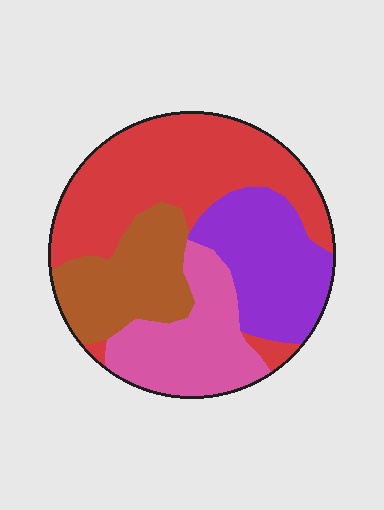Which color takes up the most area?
Red, at roughly 40%.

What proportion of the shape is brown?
Brown covers 19% of the shape.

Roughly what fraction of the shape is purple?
Purple covers roughly 20% of the shape.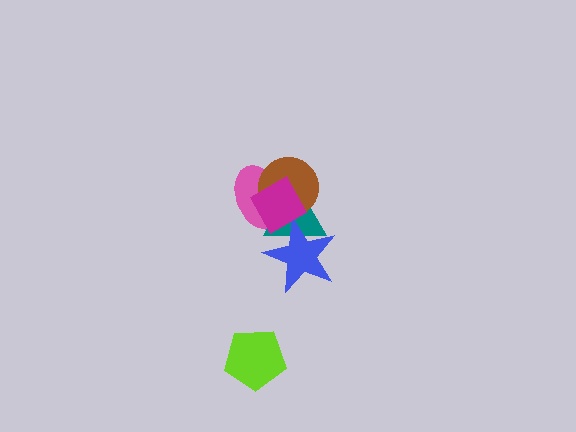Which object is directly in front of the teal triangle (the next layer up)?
The blue star is directly in front of the teal triangle.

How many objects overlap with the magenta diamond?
4 objects overlap with the magenta diamond.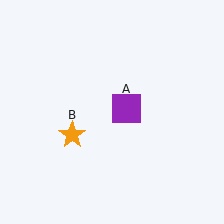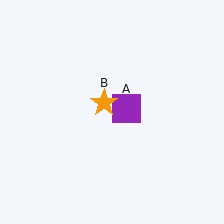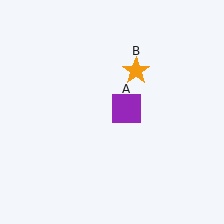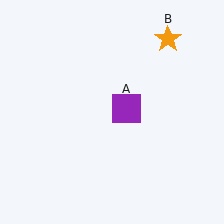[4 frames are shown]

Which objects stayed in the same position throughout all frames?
Purple square (object A) remained stationary.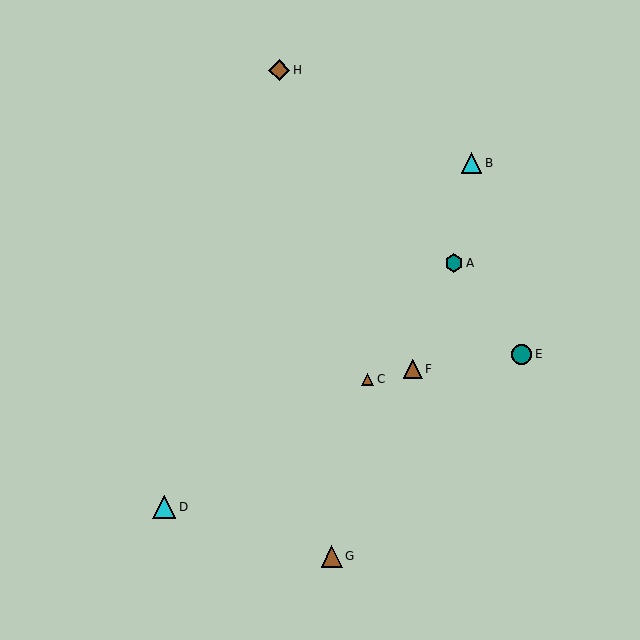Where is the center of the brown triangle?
The center of the brown triangle is at (368, 379).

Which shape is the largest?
The cyan triangle (labeled D) is the largest.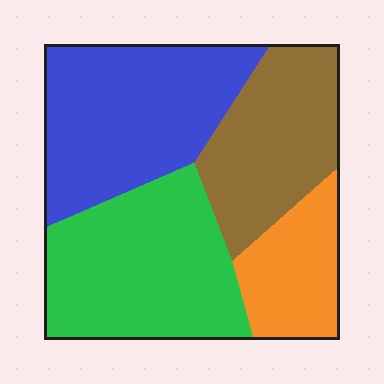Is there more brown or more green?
Green.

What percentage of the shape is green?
Green covers 31% of the shape.